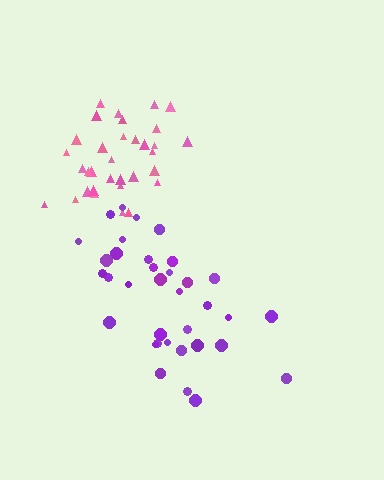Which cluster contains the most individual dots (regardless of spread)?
Purple (35).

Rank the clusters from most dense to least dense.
pink, purple.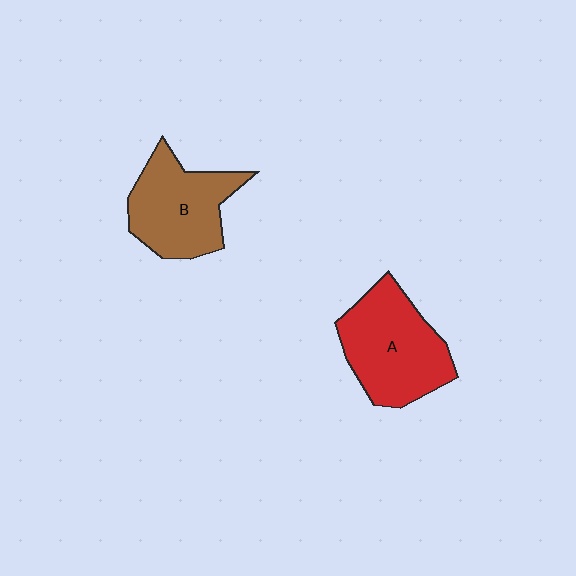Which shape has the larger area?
Shape A (red).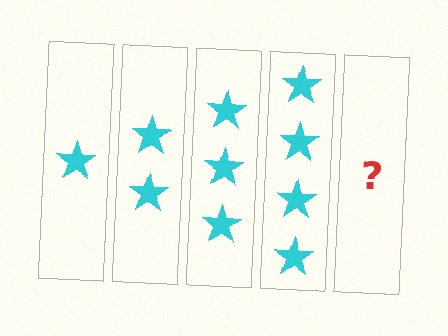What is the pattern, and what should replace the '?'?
The pattern is that each step adds one more star. The '?' should be 5 stars.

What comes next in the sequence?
The next element should be 5 stars.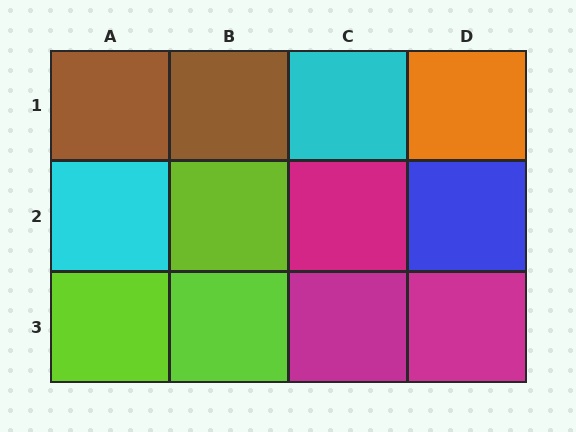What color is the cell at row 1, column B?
Brown.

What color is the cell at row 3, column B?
Lime.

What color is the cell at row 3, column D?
Magenta.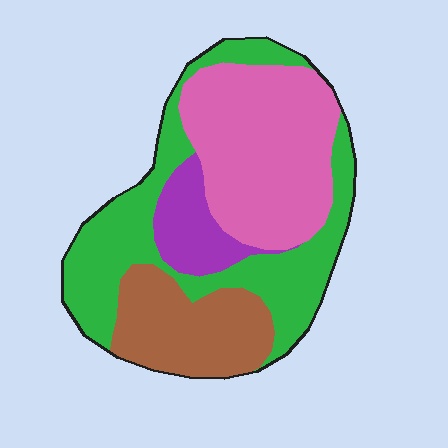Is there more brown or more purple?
Brown.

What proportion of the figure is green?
Green takes up about three eighths (3/8) of the figure.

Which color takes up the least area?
Purple, at roughly 10%.